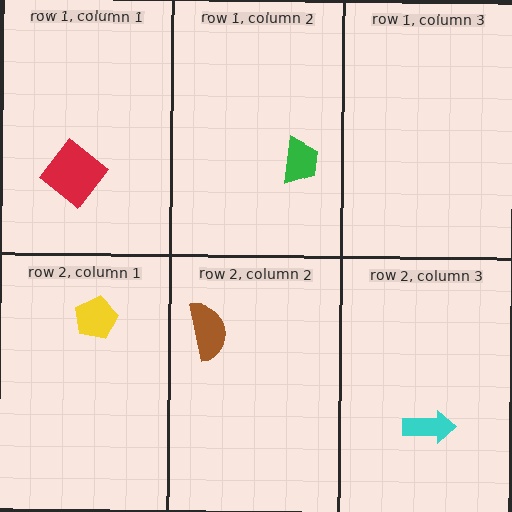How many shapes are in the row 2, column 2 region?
1.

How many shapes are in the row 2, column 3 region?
1.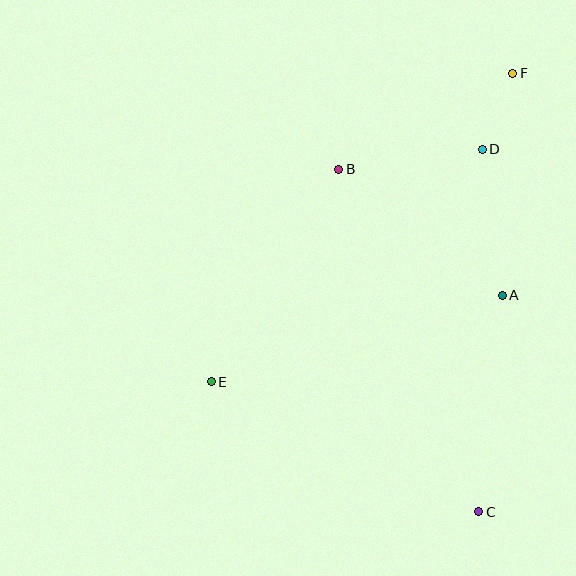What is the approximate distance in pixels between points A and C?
The distance between A and C is approximately 218 pixels.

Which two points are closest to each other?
Points D and F are closest to each other.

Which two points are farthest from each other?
Points C and F are farthest from each other.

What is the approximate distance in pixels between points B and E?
The distance between B and E is approximately 248 pixels.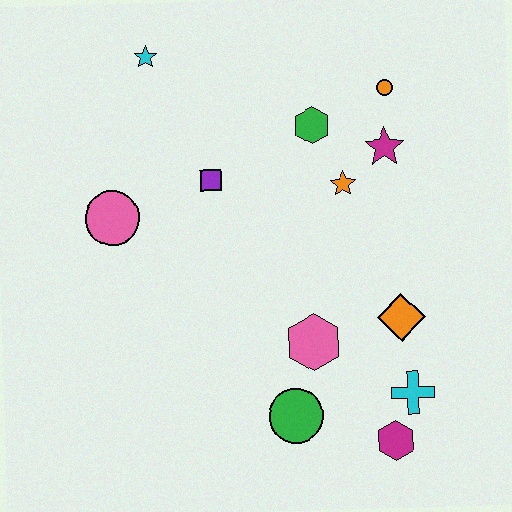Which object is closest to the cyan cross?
The magenta hexagon is closest to the cyan cross.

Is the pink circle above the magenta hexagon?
Yes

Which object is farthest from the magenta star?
The magenta hexagon is farthest from the magenta star.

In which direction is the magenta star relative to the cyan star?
The magenta star is to the right of the cyan star.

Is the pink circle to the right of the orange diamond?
No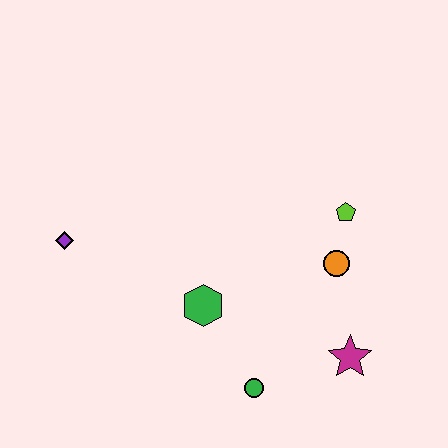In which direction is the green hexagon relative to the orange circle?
The green hexagon is to the left of the orange circle.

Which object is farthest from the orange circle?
The purple diamond is farthest from the orange circle.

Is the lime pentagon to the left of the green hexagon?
No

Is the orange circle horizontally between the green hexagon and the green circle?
No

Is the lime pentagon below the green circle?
No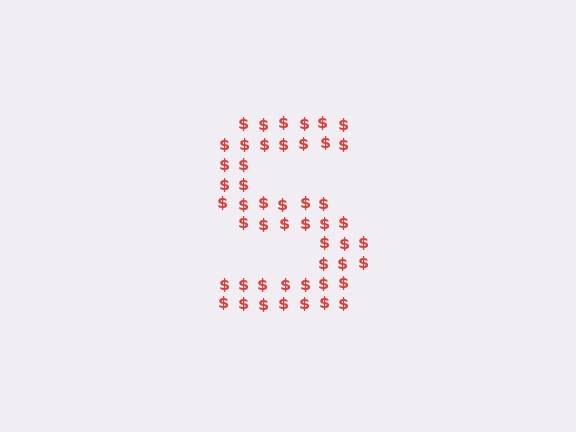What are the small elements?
The small elements are dollar signs.